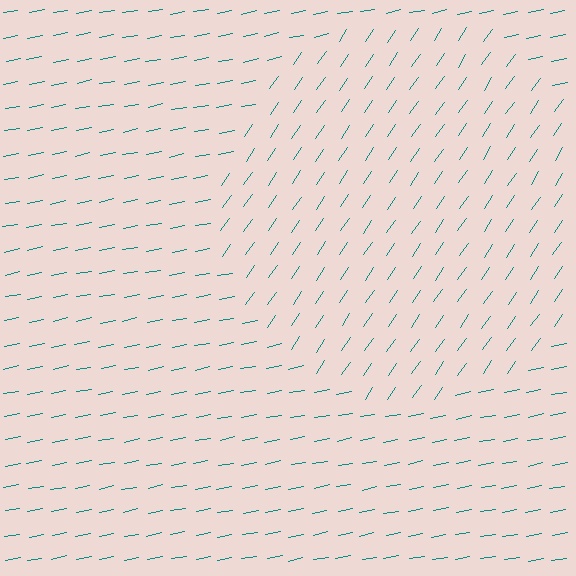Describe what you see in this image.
The image is filled with small teal line segments. A circle region in the image has lines oriented differently from the surrounding lines, creating a visible texture boundary.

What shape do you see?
I see a circle.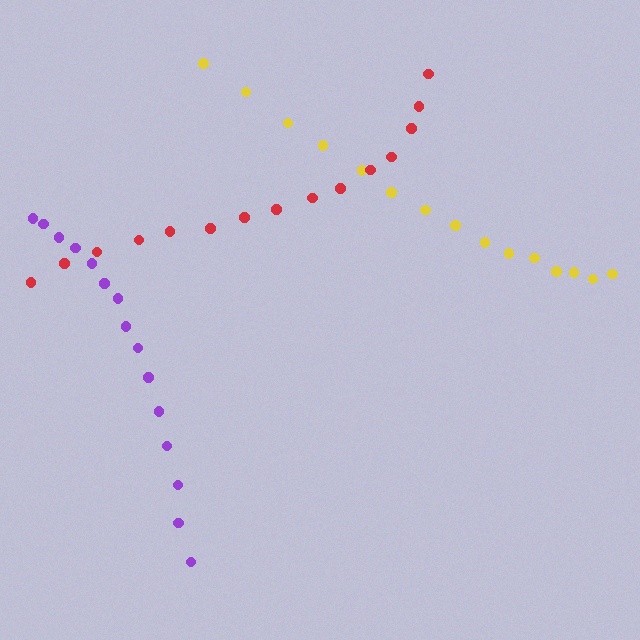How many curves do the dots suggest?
There are 3 distinct paths.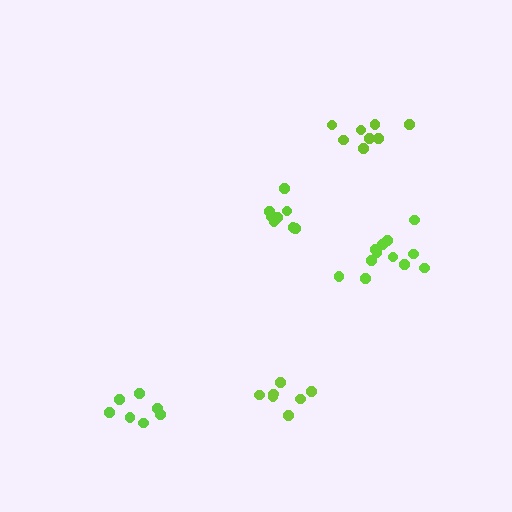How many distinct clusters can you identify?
There are 5 distinct clusters.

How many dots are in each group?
Group 1: 12 dots, Group 2: 8 dots, Group 3: 7 dots, Group 4: 7 dots, Group 5: 8 dots (42 total).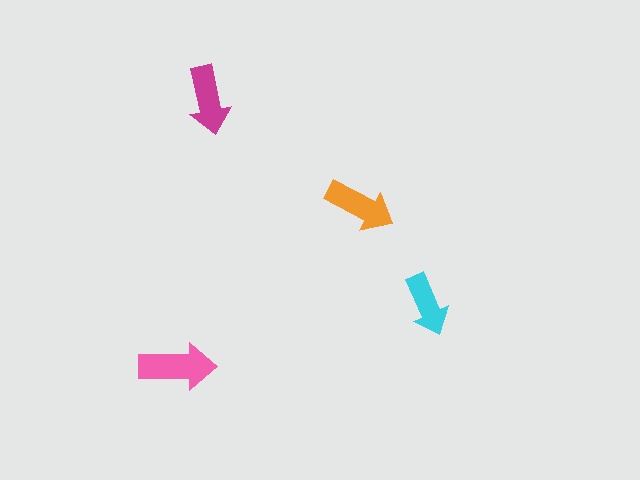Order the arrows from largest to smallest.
the pink one, the orange one, the magenta one, the cyan one.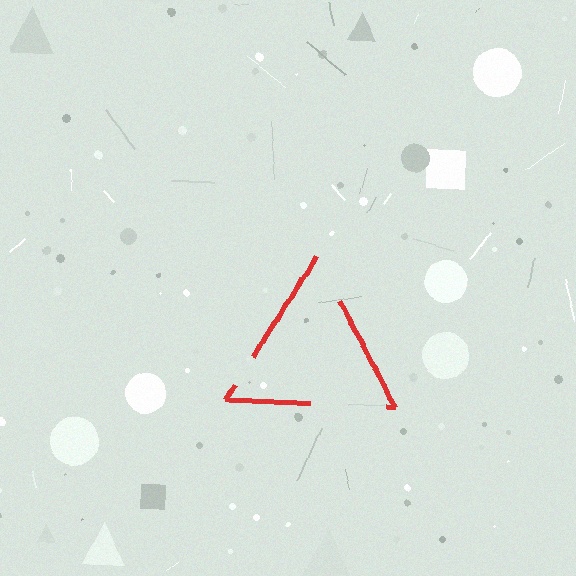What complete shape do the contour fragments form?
The contour fragments form a triangle.